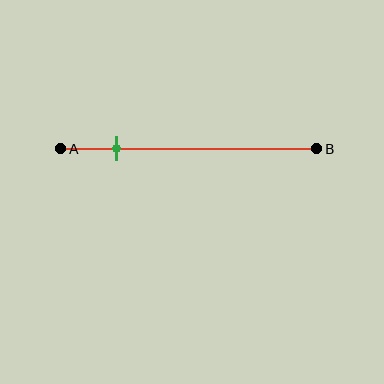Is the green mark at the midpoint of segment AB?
No, the mark is at about 20% from A, not at the 50% midpoint.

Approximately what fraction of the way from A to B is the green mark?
The green mark is approximately 20% of the way from A to B.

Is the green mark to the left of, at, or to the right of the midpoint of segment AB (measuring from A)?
The green mark is to the left of the midpoint of segment AB.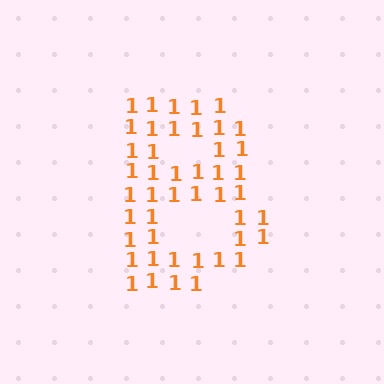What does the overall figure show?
The overall figure shows the letter B.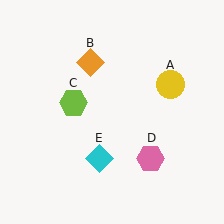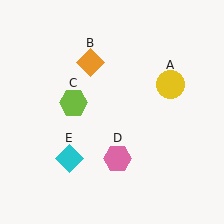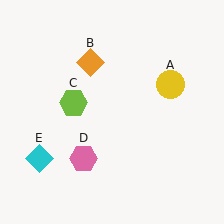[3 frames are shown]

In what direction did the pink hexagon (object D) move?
The pink hexagon (object D) moved left.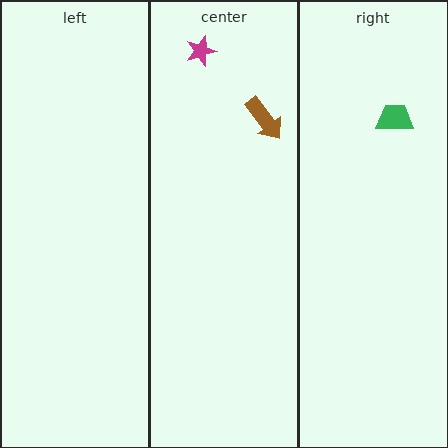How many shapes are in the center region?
2.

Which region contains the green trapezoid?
The right region.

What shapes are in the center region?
The magenta star, the brown arrow.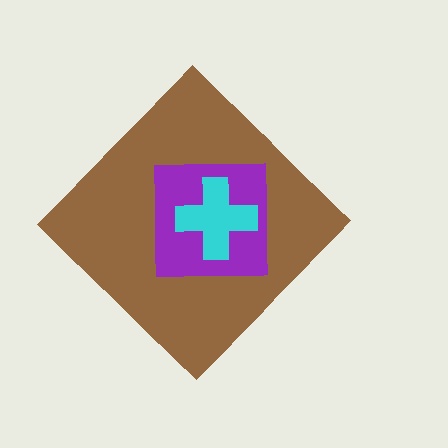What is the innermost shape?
The cyan cross.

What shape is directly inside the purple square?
The cyan cross.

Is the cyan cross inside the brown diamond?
Yes.